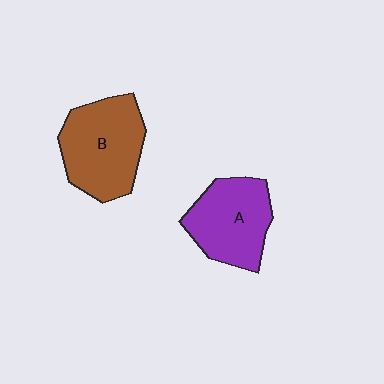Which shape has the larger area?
Shape B (brown).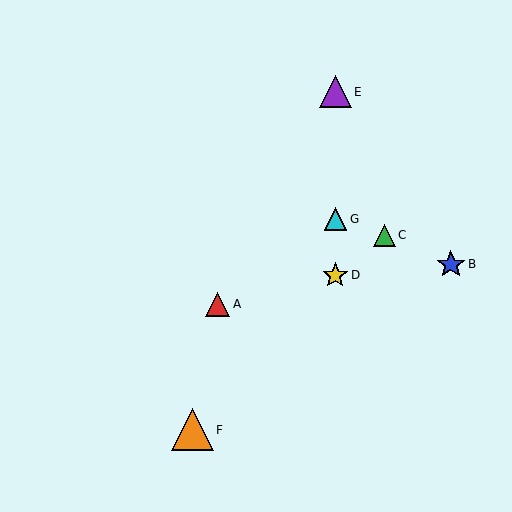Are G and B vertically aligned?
No, G is at x≈335 and B is at x≈451.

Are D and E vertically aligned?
Yes, both are at x≈335.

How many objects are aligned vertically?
3 objects (D, E, G) are aligned vertically.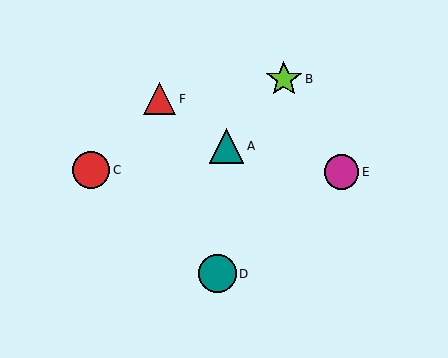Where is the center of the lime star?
The center of the lime star is at (284, 79).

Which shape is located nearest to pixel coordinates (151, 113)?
The red triangle (labeled F) at (160, 99) is nearest to that location.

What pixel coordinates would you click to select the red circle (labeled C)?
Click at (91, 170) to select the red circle C.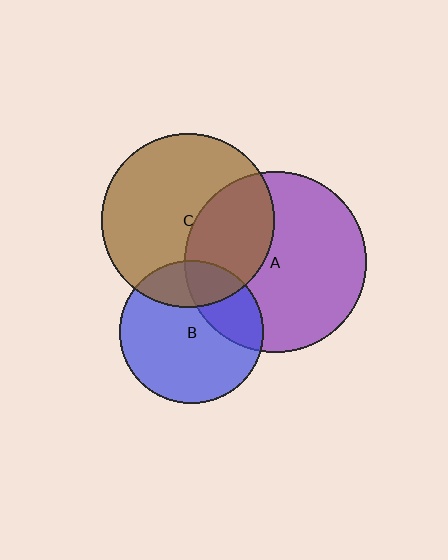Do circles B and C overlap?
Yes.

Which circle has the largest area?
Circle A (purple).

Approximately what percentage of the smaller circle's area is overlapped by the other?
Approximately 20%.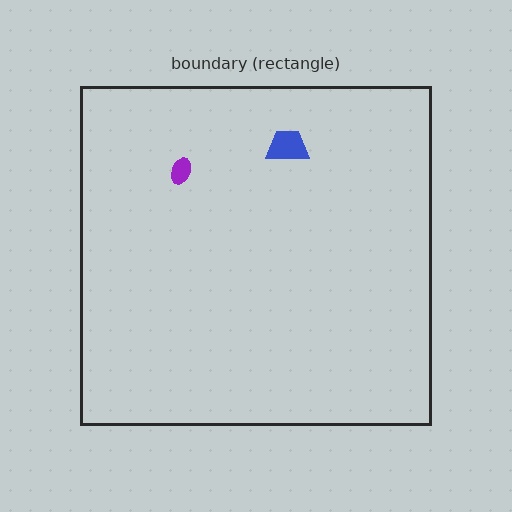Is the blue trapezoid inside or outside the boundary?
Inside.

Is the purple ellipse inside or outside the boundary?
Inside.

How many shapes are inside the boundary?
2 inside, 0 outside.